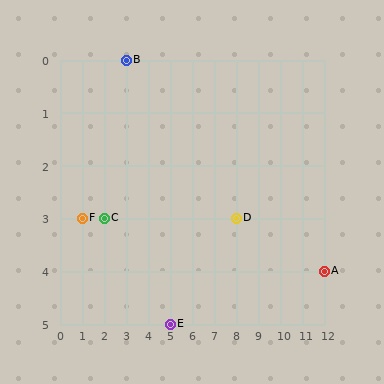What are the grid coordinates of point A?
Point A is at grid coordinates (12, 4).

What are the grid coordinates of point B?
Point B is at grid coordinates (3, 0).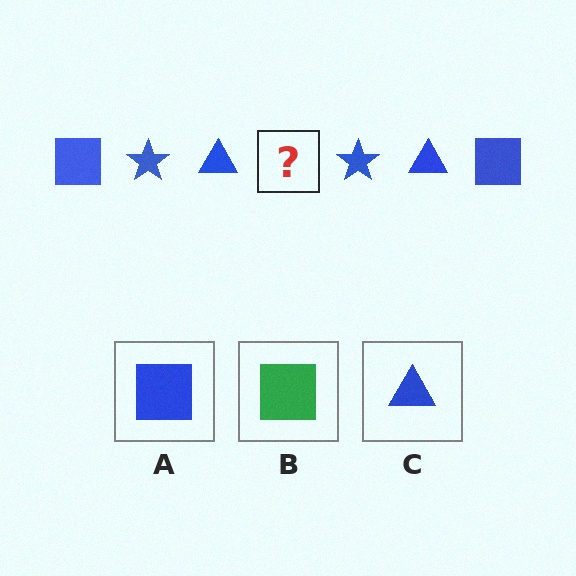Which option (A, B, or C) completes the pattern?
A.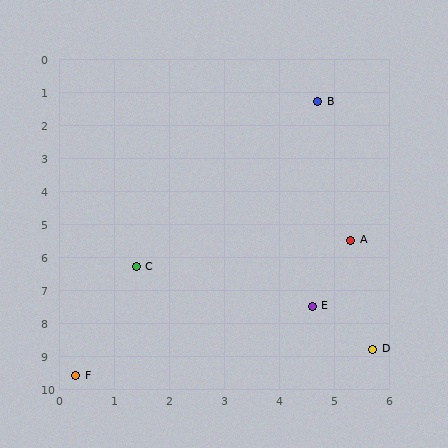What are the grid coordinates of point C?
Point C is at approximately (1.4, 6.3).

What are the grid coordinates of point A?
Point A is at approximately (5.3, 5.5).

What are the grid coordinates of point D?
Point D is at approximately (5.7, 8.8).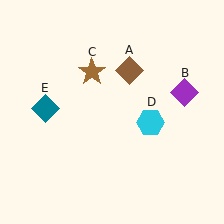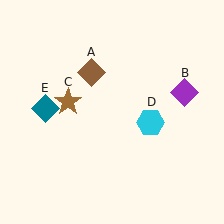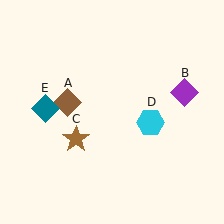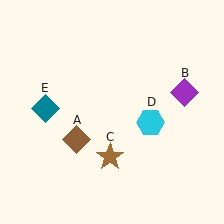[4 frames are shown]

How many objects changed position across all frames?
2 objects changed position: brown diamond (object A), brown star (object C).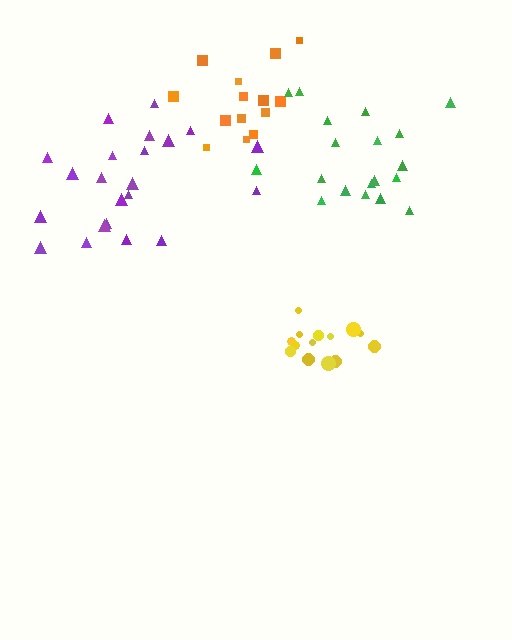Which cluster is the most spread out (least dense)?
Purple.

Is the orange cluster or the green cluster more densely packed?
Orange.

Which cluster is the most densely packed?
Yellow.